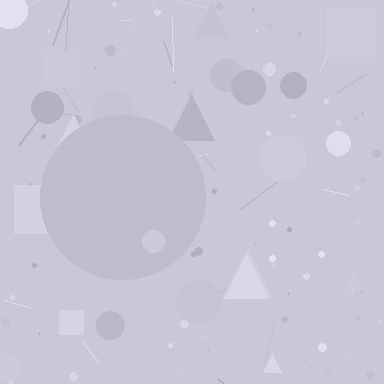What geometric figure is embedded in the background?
A circle is embedded in the background.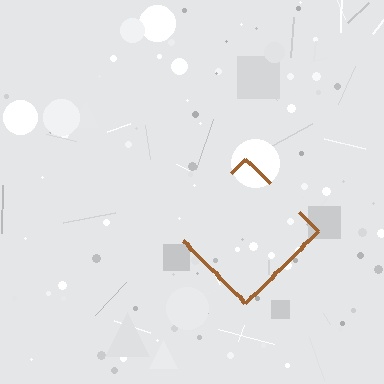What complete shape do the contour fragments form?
The contour fragments form a diamond.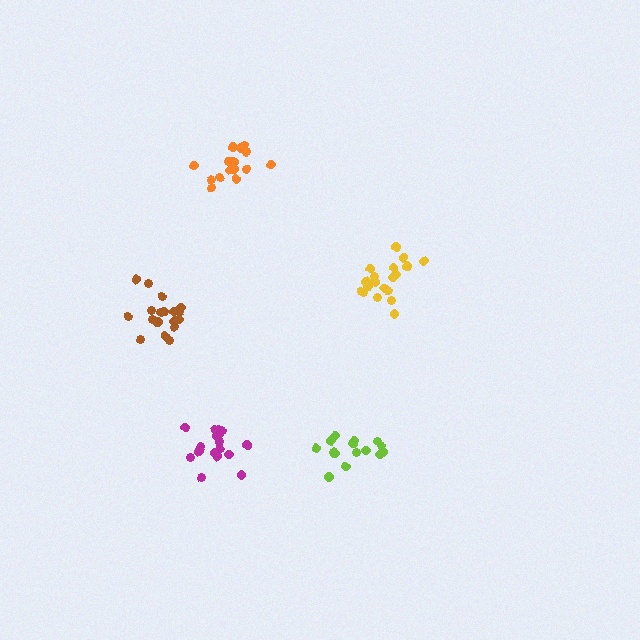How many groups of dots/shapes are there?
There are 5 groups.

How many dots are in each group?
Group 1: 19 dots, Group 2: 16 dots, Group 3: 18 dots, Group 4: 15 dots, Group 5: 18 dots (86 total).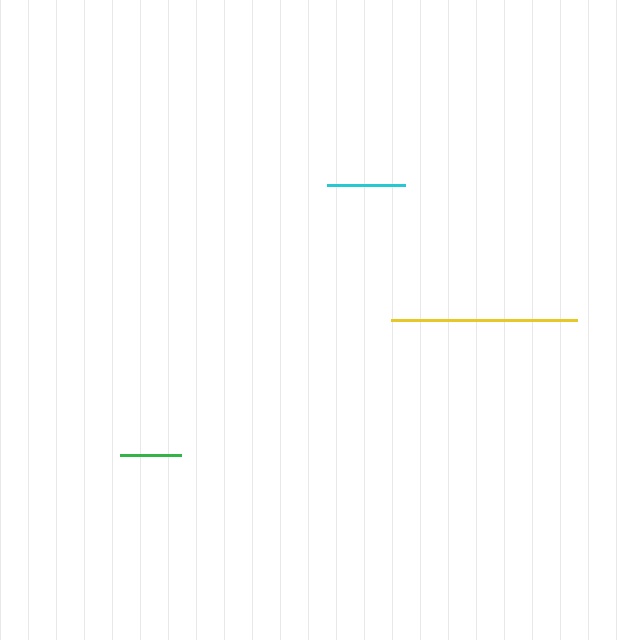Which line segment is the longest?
The yellow line is the longest at approximately 186 pixels.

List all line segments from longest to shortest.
From longest to shortest: yellow, cyan, green.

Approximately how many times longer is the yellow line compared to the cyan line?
The yellow line is approximately 2.4 times the length of the cyan line.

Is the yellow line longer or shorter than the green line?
The yellow line is longer than the green line.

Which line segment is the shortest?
The green line is the shortest at approximately 61 pixels.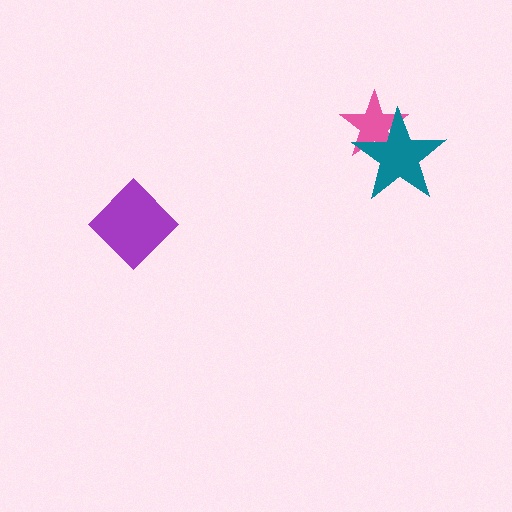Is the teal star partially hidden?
No, no other shape covers it.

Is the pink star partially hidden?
Yes, it is partially covered by another shape.